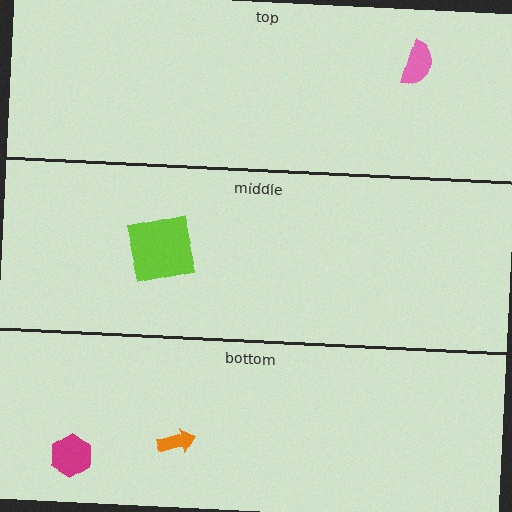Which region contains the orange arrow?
The bottom region.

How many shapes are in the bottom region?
2.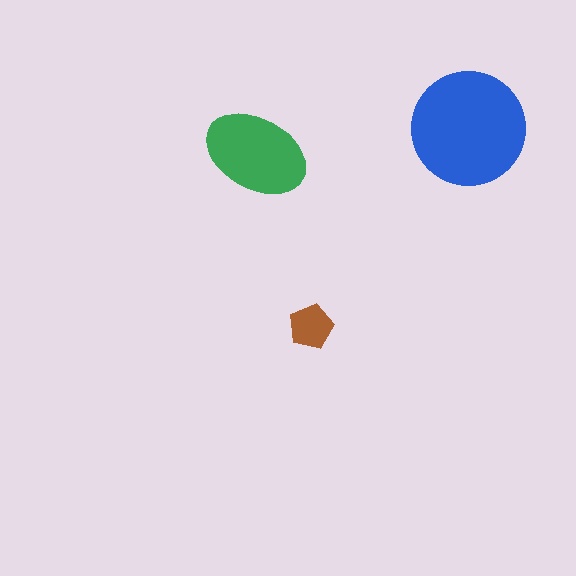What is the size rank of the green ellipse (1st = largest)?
2nd.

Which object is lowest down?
The brown pentagon is bottommost.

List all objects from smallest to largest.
The brown pentagon, the green ellipse, the blue circle.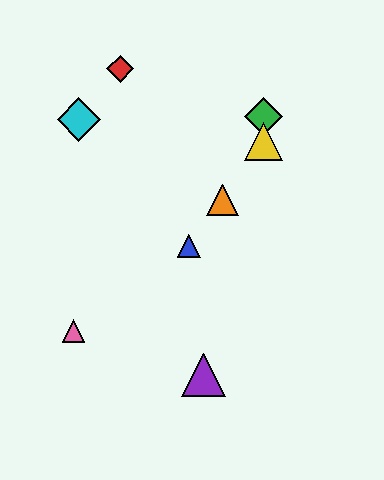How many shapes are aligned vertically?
2 shapes (the green diamond, the yellow triangle) are aligned vertically.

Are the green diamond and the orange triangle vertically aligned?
No, the green diamond is at x≈263 and the orange triangle is at x≈223.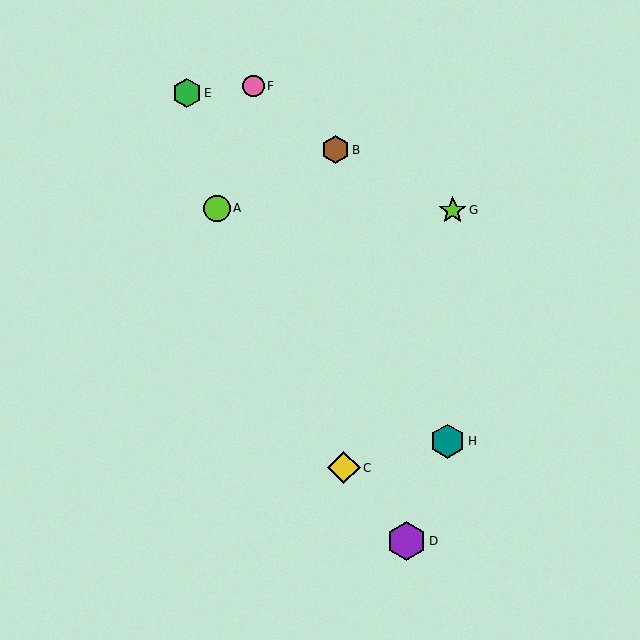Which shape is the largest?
The purple hexagon (labeled D) is the largest.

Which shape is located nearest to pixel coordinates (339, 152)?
The brown hexagon (labeled B) at (335, 150) is nearest to that location.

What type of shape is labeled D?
Shape D is a purple hexagon.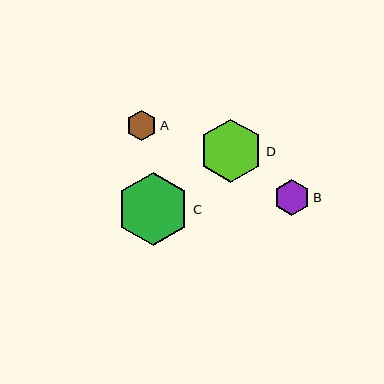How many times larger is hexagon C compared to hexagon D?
Hexagon C is approximately 1.1 times the size of hexagon D.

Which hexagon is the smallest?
Hexagon A is the smallest with a size of approximately 31 pixels.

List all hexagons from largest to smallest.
From largest to smallest: C, D, B, A.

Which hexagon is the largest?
Hexagon C is the largest with a size of approximately 73 pixels.